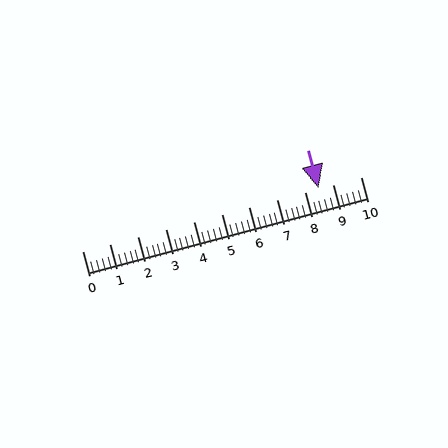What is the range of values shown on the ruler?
The ruler shows values from 0 to 10.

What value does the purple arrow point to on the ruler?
The purple arrow points to approximately 8.5.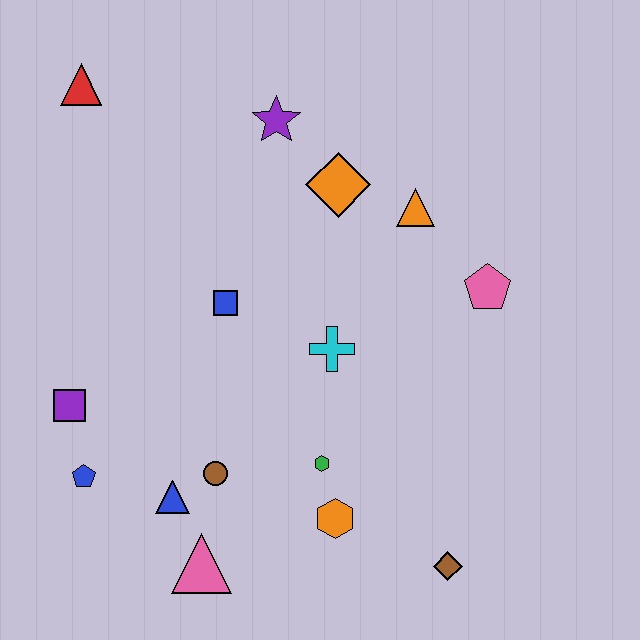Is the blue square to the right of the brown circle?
Yes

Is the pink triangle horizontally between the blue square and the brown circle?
No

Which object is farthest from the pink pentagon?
The red triangle is farthest from the pink pentagon.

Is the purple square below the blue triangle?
No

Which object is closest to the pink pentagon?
The orange triangle is closest to the pink pentagon.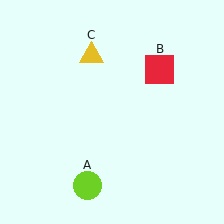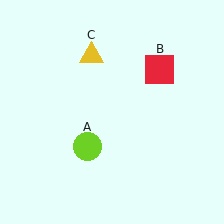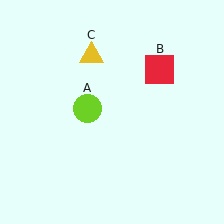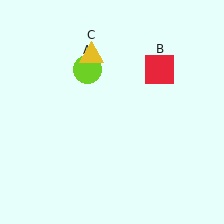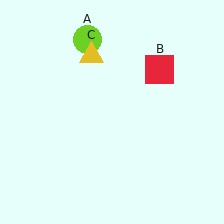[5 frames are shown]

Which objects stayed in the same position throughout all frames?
Red square (object B) and yellow triangle (object C) remained stationary.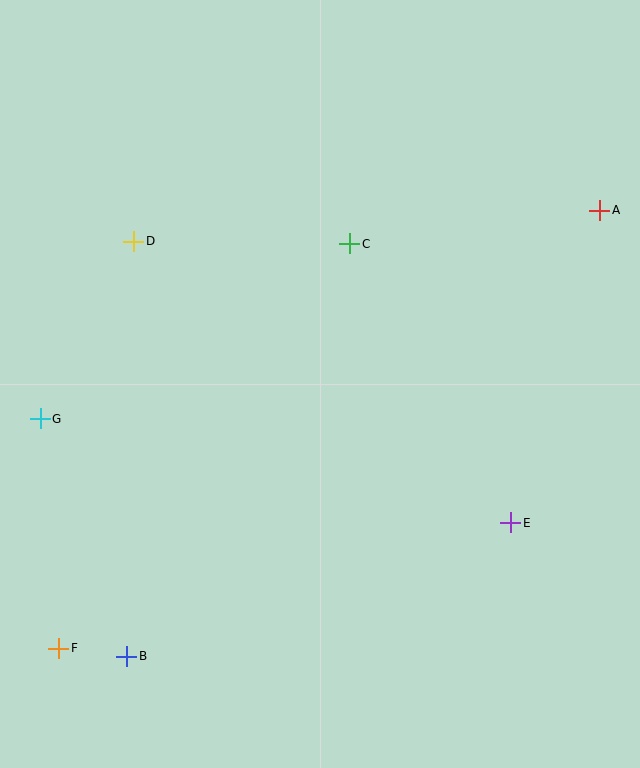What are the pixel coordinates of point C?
Point C is at (350, 244).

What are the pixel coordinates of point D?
Point D is at (134, 241).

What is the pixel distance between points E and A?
The distance between E and A is 325 pixels.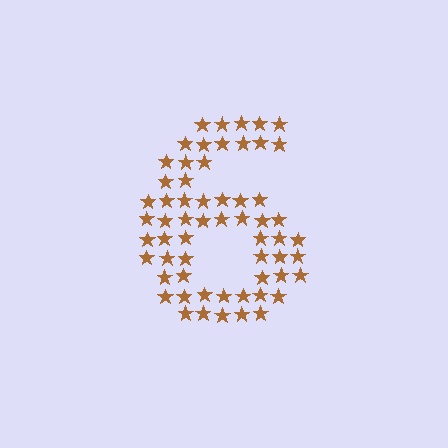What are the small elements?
The small elements are stars.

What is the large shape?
The large shape is the digit 6.